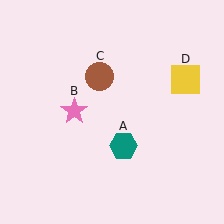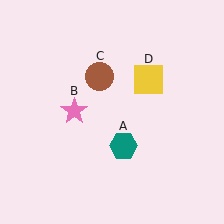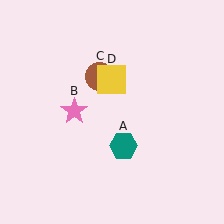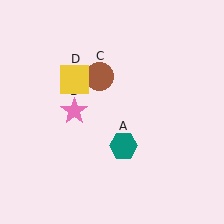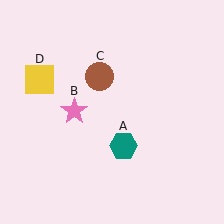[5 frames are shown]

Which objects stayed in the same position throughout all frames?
Teal hexagon (object A) and pink star (object B) and brown circle (object C) remained stationary.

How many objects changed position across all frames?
1 object changed position: yellow square (object D).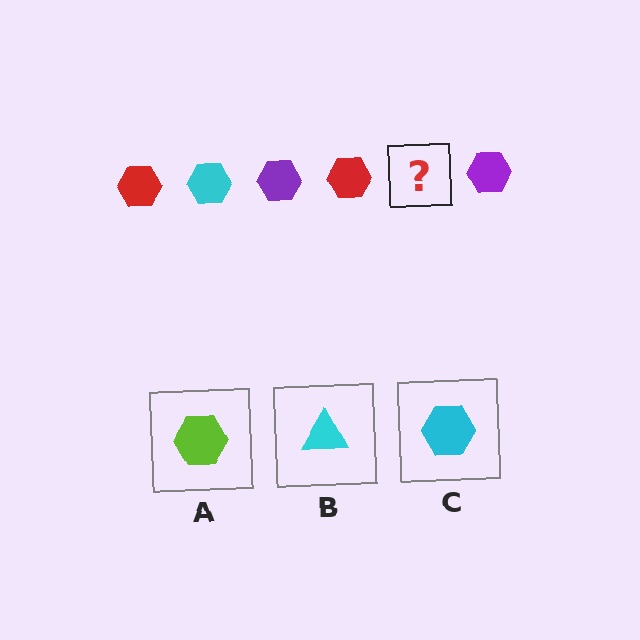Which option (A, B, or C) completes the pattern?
C.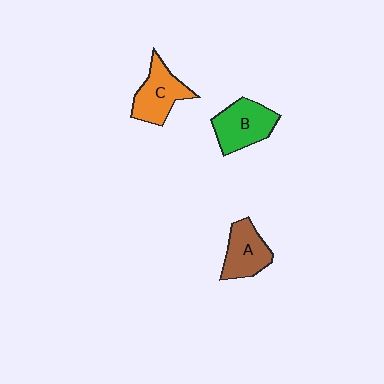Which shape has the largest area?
Shape B (green).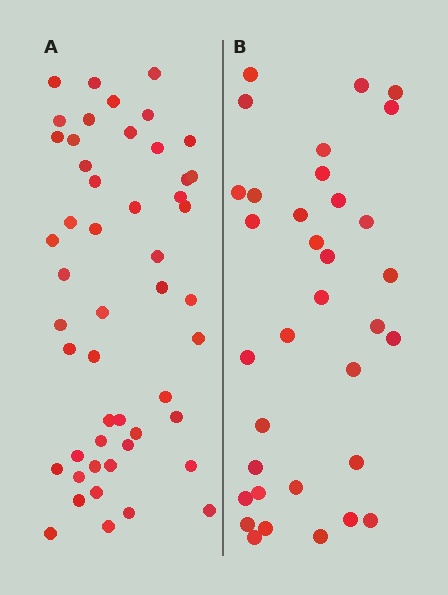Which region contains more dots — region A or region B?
Region A (the left region) has more dots.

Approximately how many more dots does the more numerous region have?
Region A has approximately 15 more dots than region B.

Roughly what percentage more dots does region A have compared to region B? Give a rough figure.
About 45% more.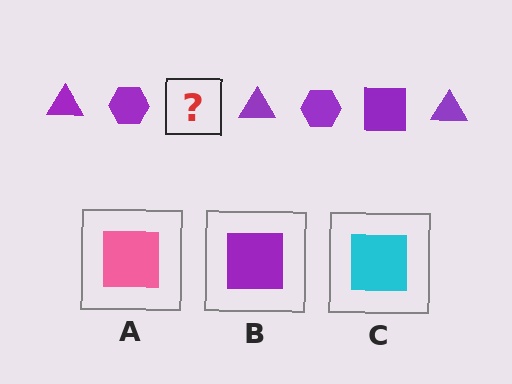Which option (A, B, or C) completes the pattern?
B.